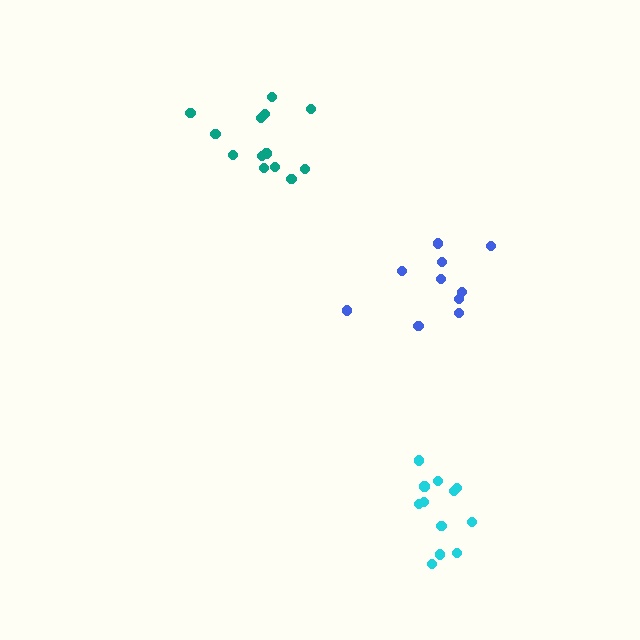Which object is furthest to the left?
The teal cluster is leftmost.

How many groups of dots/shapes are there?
There are 3 groups.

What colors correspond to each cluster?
The clusters are colored: blue, cyan, teal.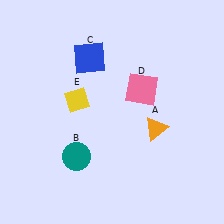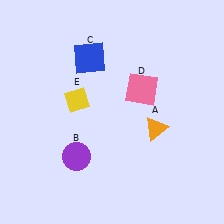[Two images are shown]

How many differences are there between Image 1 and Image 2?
There is 1 difference between the two images.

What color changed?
The circle (B) changed from teal in Image 1 to purple in Image 2.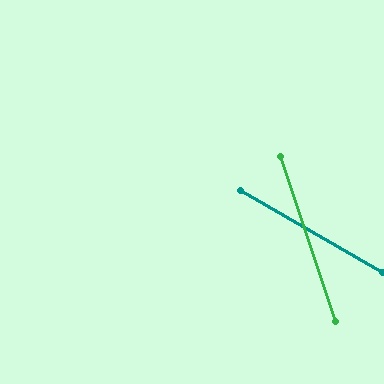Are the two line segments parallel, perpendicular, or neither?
Neither parallel nor perpendicular — they differ by about 42°.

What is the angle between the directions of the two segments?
Approximately 42 degrees.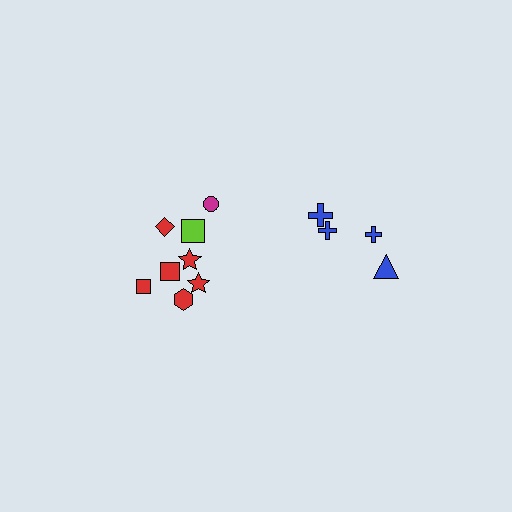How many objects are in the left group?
There are 8 objects.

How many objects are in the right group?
There are 4 objects.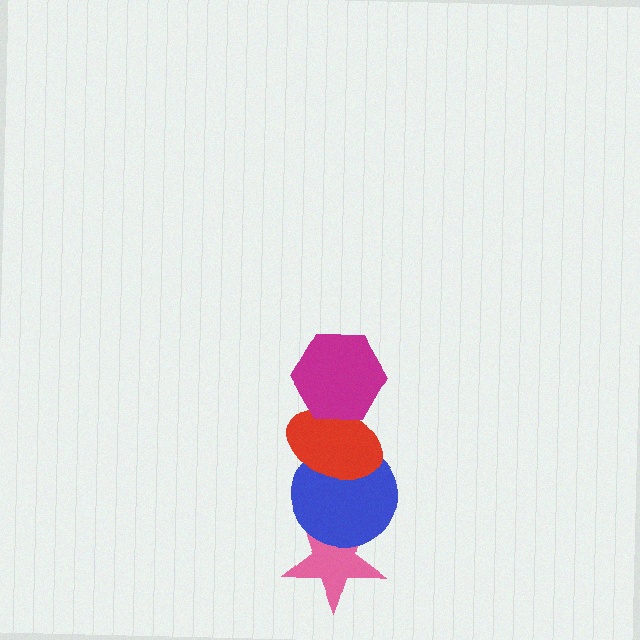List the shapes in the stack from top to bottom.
From top to bottom: the magenta hexagon, the red ellipse, the blue circle, the pink star.